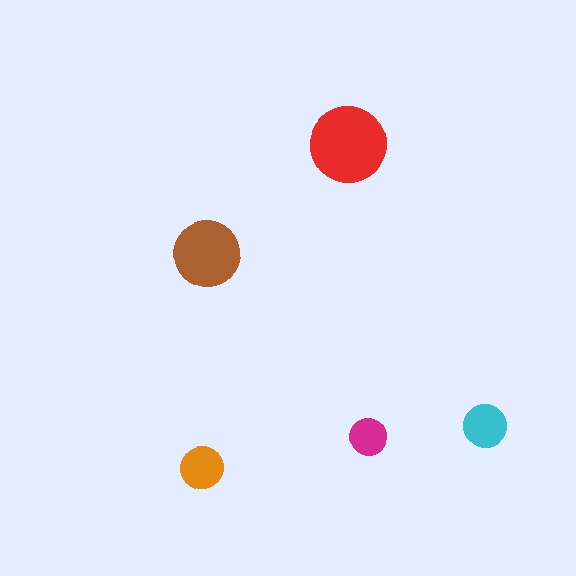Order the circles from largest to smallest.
the red one, the brown one, the cyan one, the orange one, the magenta one.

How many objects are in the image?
There are 5 objects in the image.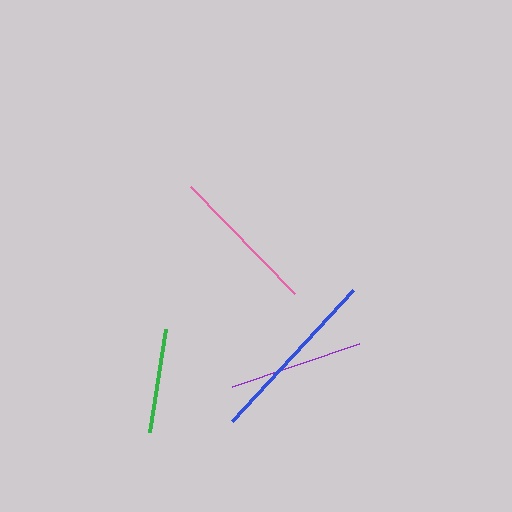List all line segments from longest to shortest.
From longest to shortest: blue, pink, purple, green.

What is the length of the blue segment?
The blue segment is approximately 178 pixels long.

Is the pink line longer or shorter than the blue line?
The blue line is longer than the pink line.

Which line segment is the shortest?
The green line is the shortest at approximately 104 pixels.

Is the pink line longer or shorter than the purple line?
The pink line is longer than the purple line.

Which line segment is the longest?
The blue line is the longest at approximately 178 pixels.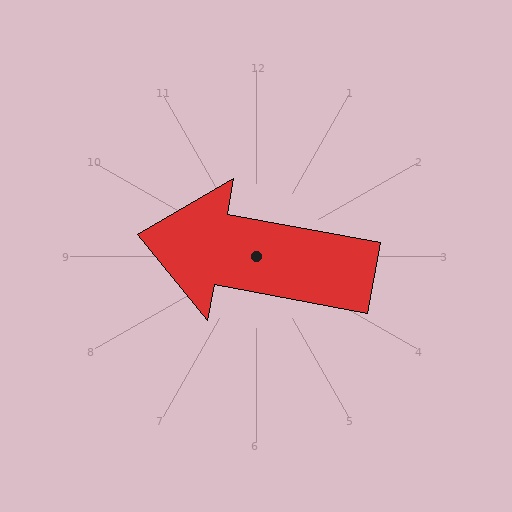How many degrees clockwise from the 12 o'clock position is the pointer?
Approximately 280 degrees.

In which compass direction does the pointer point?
West.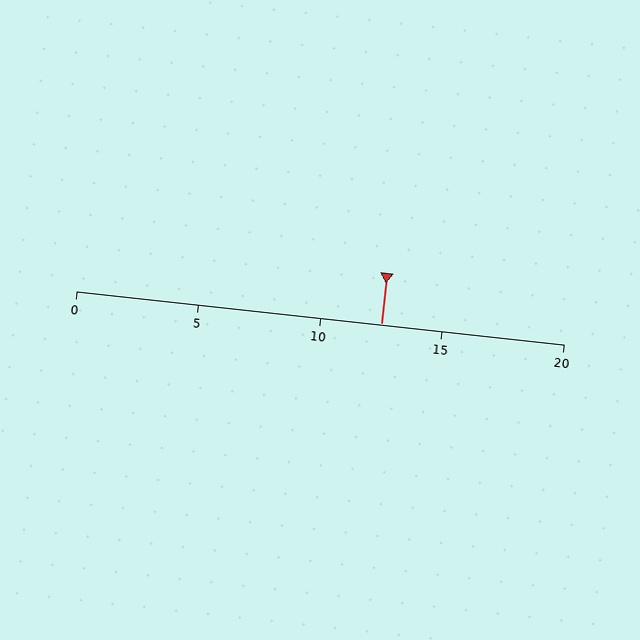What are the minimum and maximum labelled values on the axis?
The axis runs from 0 to 20.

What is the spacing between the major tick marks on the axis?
The major ticks are spaced 5 apart.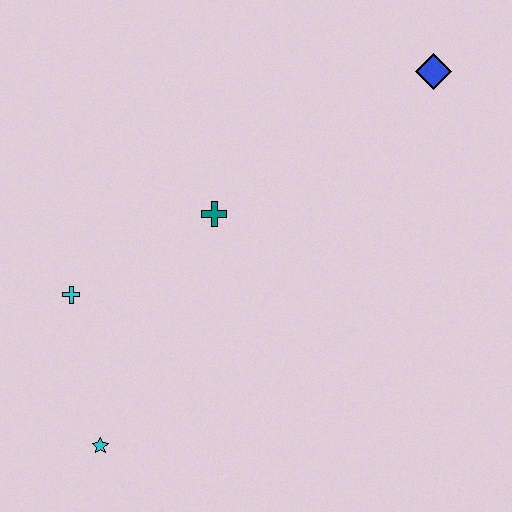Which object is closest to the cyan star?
The cyan cross is closest to the cyan star.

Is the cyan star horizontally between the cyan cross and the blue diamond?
Yes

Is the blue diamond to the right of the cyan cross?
Yes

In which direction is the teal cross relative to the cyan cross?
The teal cross is to the right of the cyan cross.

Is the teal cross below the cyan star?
No